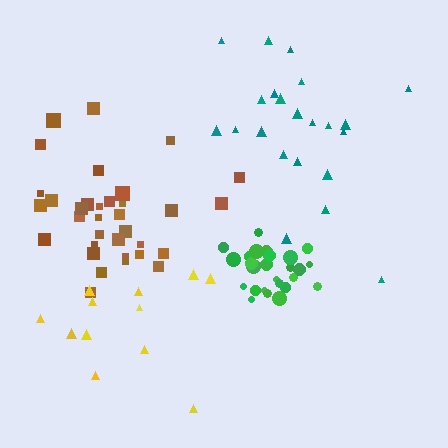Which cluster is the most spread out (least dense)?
Yellow.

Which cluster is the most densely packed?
Green.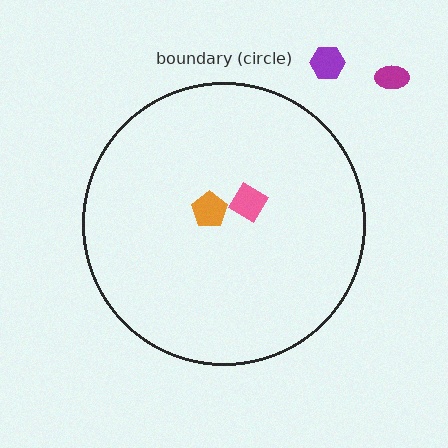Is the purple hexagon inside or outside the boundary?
Outside.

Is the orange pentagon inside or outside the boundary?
Inside.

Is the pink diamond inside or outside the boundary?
Inside.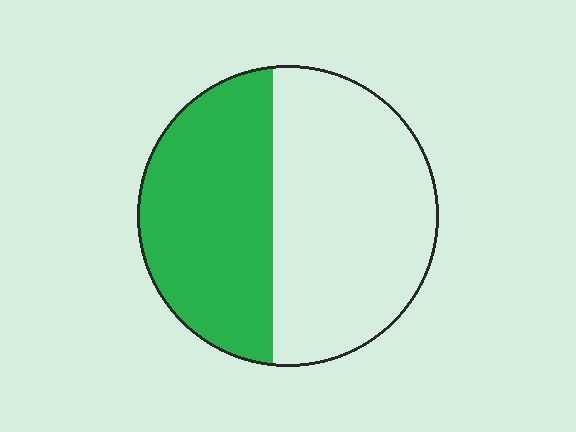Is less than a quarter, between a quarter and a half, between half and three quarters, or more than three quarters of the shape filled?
Between a quarter and a half.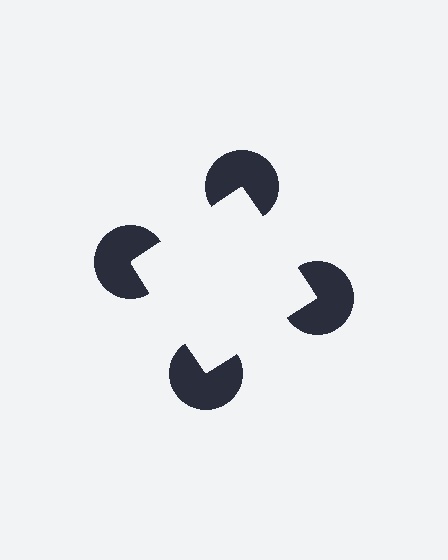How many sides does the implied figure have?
4 sides.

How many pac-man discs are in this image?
There are 4 — one at each vertex of the illusory square.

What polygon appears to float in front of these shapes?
An illusory square — its edges are inferred from the aligned wedge cuts in the pac-man discs, not physically drawn.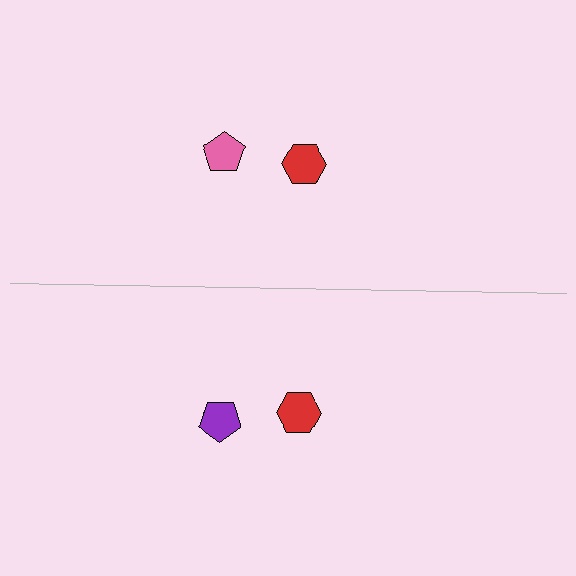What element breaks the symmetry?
The purple pentagon on the bottom side breaks the symmetry — its mirror counterpart is pink.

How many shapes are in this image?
There are 4 shapes in this image.